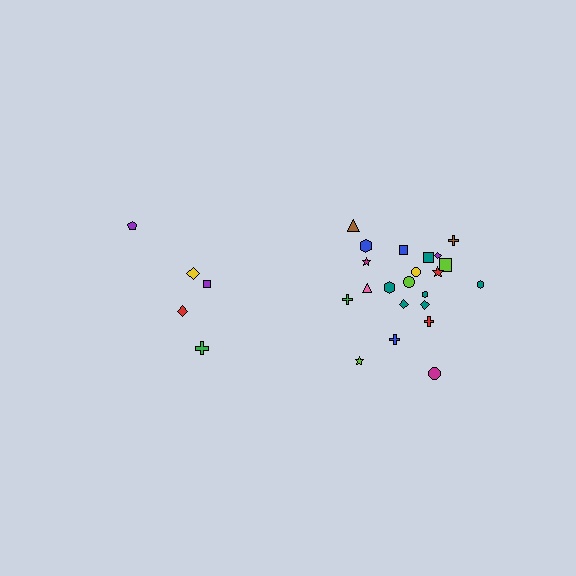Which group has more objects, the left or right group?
The right group.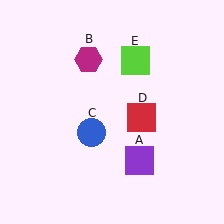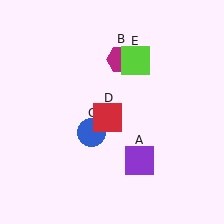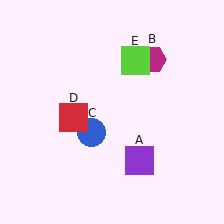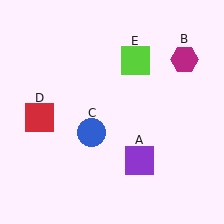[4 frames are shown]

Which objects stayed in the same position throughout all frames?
Purple square (object A) and blue circle (object C) and lime square (object E) remained stationary.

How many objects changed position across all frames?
2 objects changed position: magenta hexagon (object B), red square (object D).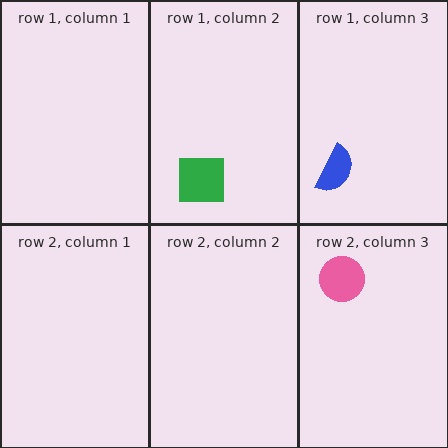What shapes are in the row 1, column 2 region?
The green square.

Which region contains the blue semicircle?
The row 1, column 3 region.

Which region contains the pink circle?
The row 2, column 3 region.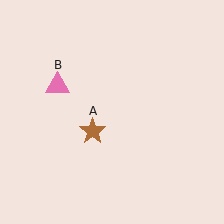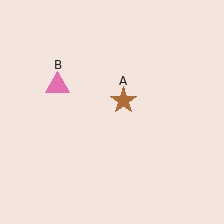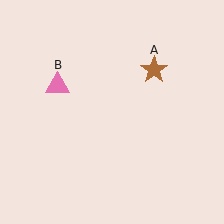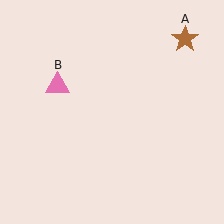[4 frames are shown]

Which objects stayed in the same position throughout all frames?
Pink triangle (object B) remained stationary.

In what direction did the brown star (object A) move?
The brown star (object A) moved up and to the right.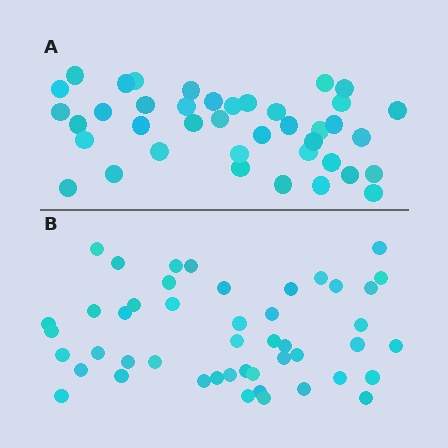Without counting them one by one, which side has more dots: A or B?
Region B (the bottom region) has more dots.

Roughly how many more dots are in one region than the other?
Region B has roughly 8 or so more dots than region A.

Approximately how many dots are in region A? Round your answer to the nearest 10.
About 40 dots.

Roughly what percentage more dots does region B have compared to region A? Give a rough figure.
About 20% more.